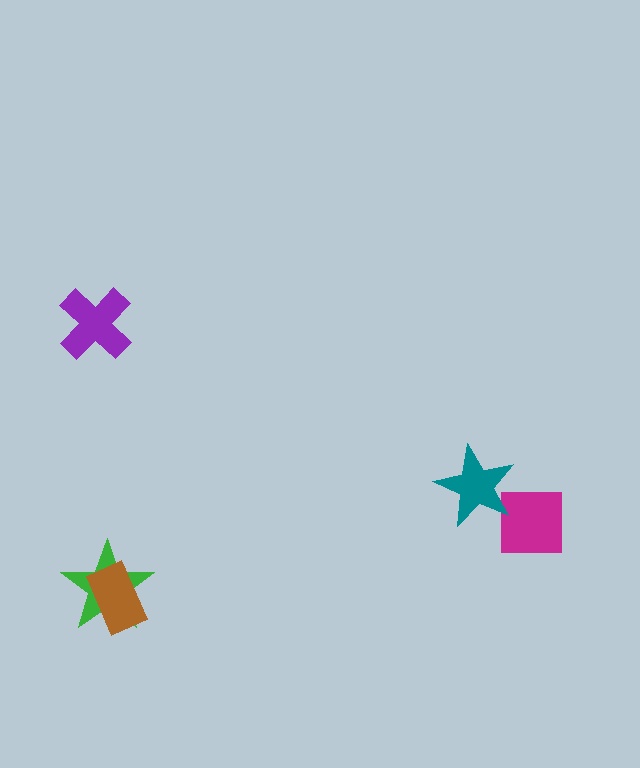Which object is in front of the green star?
The brown rectangle is in front of the green star.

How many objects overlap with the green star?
1 object overlaps with the green star.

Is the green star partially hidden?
Yes, it is partially covered by another shape.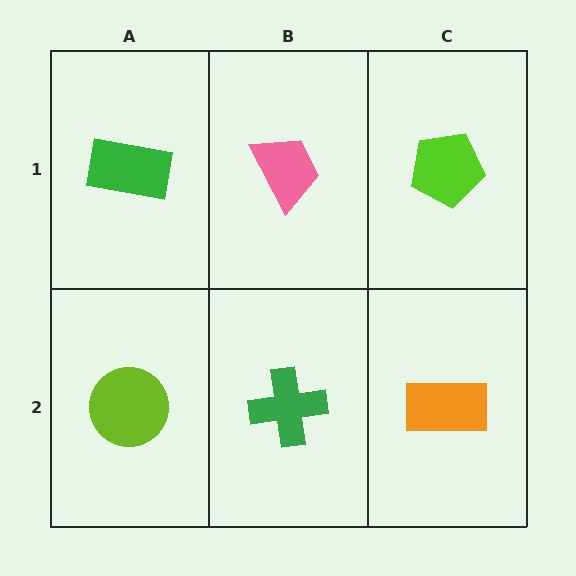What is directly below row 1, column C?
An orange rectangle.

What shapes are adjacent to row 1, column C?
An orange rectangle (row 2, column C), a pink trapezoid (row 1, column B).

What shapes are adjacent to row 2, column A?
A green rectangle (row 1, column A), a green cross (row 2, column B).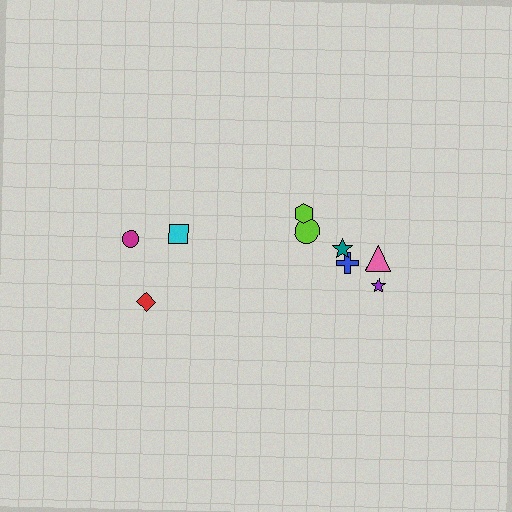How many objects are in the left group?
There are 3 objects.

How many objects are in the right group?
There are 6 objects.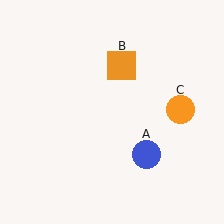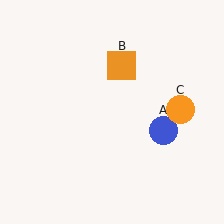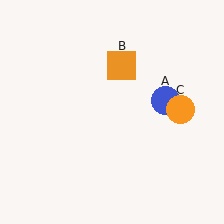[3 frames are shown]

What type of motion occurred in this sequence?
The blue circle (object A) rotated counterclockwise around the center of the scene.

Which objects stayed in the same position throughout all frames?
Orange square (object B) and orange circle (object C) remained stationary.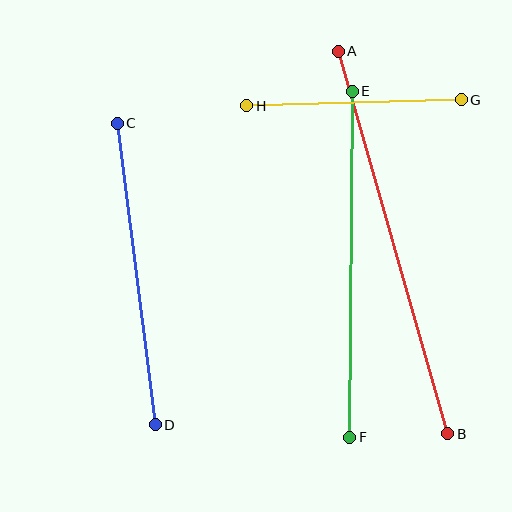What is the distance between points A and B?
The distance is approximately 398 pixels.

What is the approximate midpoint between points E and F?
The midpoint is at approximately (351, 264) pixels.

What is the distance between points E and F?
The distance is approximately 346 pixels.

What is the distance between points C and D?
The distance is approximately 304 pixels.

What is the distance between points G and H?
The distance is approximately 214 pixels.